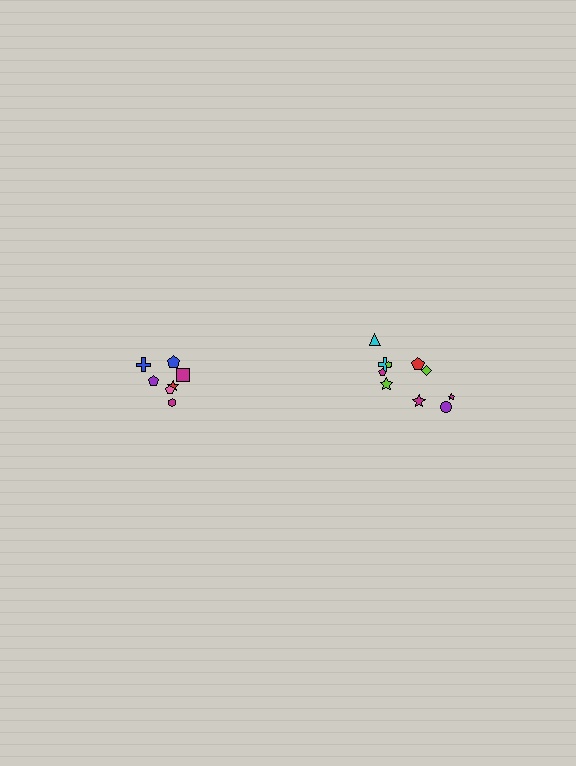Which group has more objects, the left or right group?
The right group.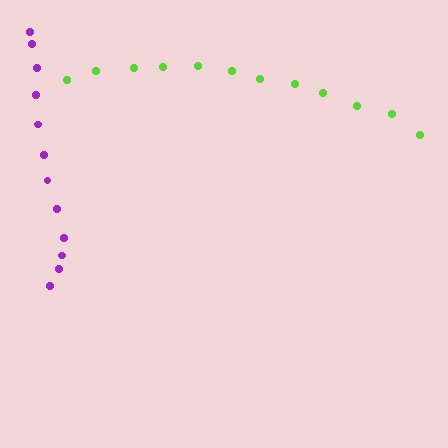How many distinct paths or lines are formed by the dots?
There are 2 distinct paths.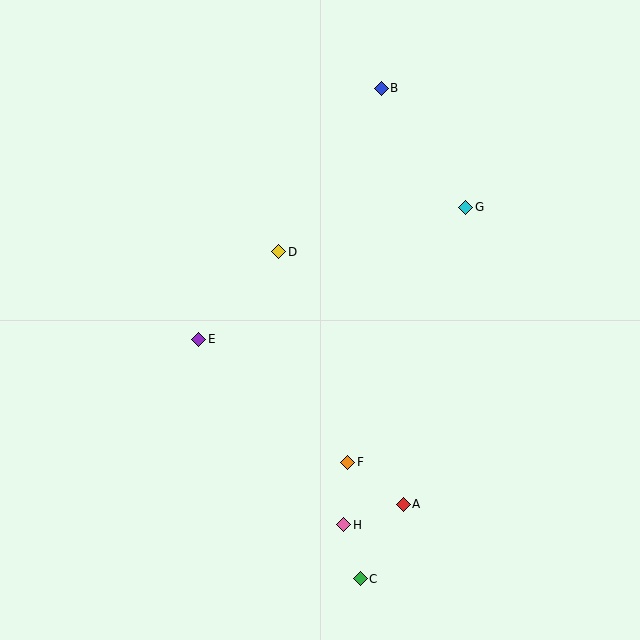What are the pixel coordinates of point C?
Point C is at (360, 579).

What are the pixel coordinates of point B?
Point B is at (381, 88).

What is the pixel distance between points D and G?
The distance between D and G is 192 pixels.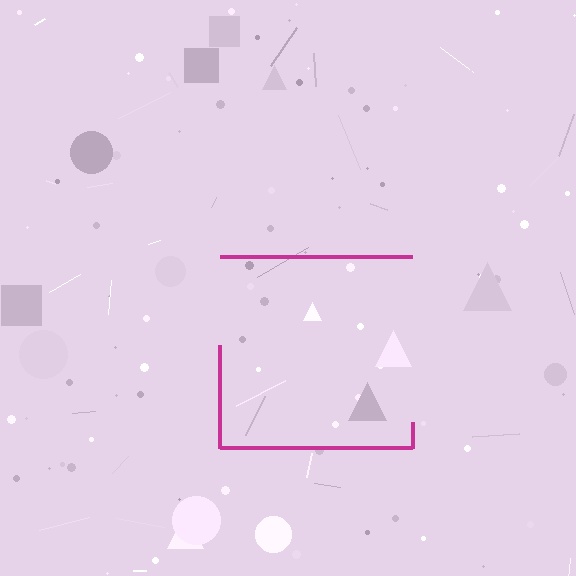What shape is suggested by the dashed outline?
The dashed outline suggests a square.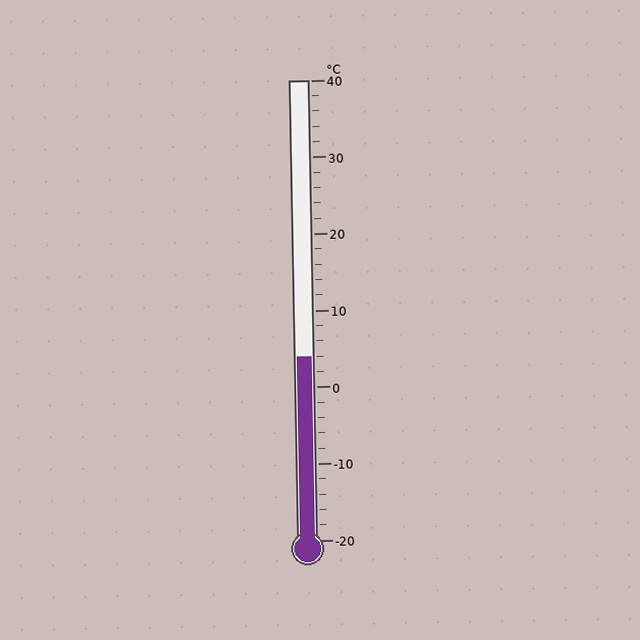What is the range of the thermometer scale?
The thermometer scale ranges from -20°C to 40°C.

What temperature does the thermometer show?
The thermometer shows approximately 4°C.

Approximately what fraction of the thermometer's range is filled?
The thermometer is filled to approximately 40% of its range.